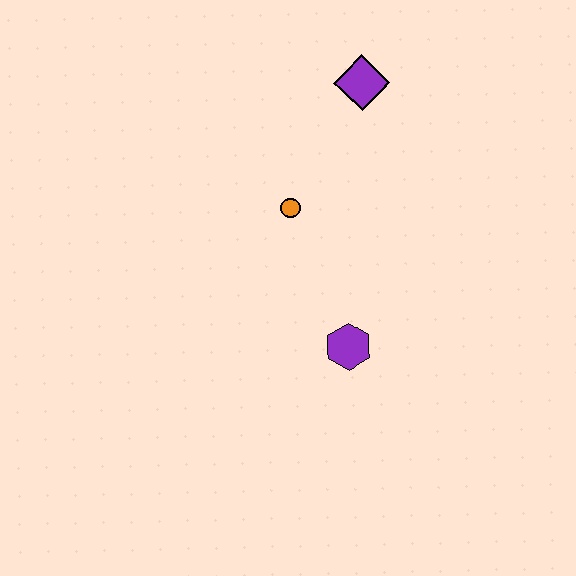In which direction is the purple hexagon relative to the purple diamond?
The purple hexagon is below the purple diamond.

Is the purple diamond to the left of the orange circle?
No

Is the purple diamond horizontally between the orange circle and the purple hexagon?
No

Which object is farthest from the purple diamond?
The purple hexagon is farthest from the purple diamond.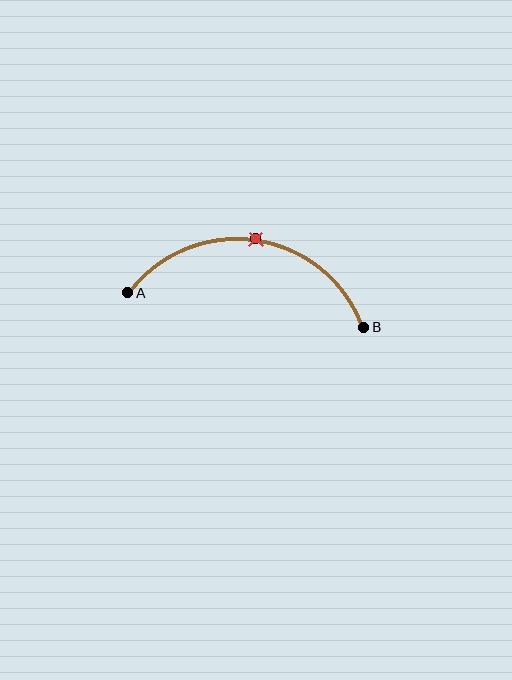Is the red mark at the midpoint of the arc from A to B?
Yes. The red mark lies on the arc at equal arc-length from both A and B — it is the arc midpoint.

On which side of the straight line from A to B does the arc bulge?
The arc bulges above the straight line connecting A and B.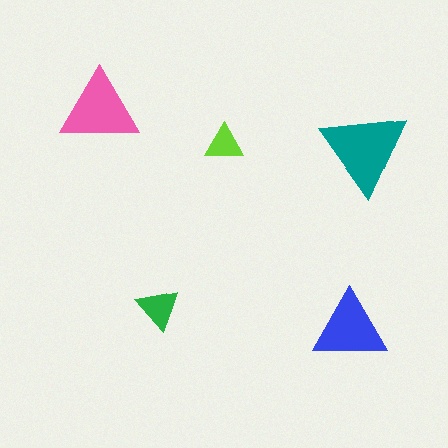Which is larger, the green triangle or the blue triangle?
The blue one.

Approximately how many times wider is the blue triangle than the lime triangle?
About 2 times wider.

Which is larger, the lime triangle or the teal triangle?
The teal one.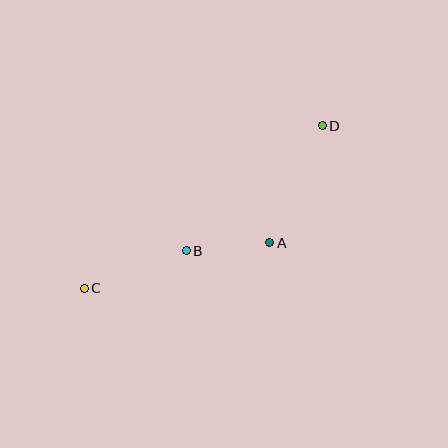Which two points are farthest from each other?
Points C and D are farthest from each other.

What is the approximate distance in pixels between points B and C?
The distance between B and C is approximately 109 pixels.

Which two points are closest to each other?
Points A and B are closest to each other.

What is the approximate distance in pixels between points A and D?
The distance between A and D is approximately 128 pixels.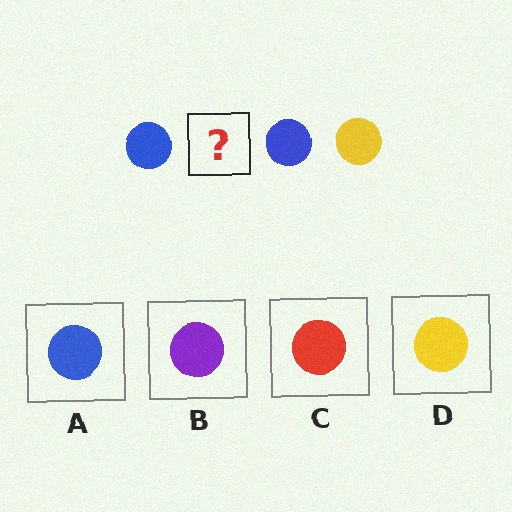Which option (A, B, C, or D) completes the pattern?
D.